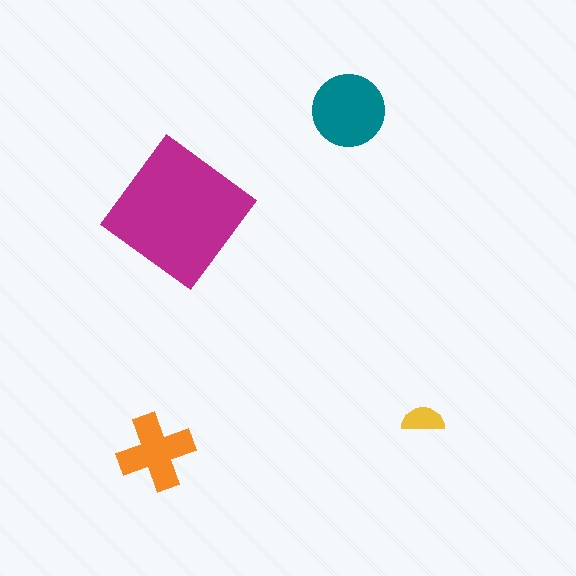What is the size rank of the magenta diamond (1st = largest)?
1st.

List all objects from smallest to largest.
The yellow semicircle, the orange cross, the teal circle, the magenta diamond.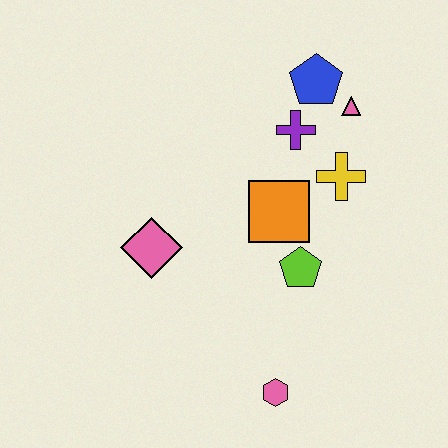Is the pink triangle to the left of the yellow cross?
No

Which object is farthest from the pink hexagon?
The blue pentagon is farthest from the pink hexagon.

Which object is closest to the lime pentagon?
The orange square is closest to the lime pentagon.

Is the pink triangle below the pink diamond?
No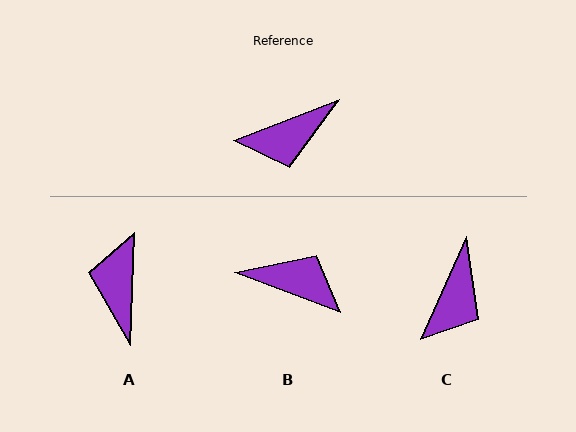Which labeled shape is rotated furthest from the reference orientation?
B, about 138 degrees away.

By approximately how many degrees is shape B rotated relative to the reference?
Approximately 138 degrees counter-clockwise.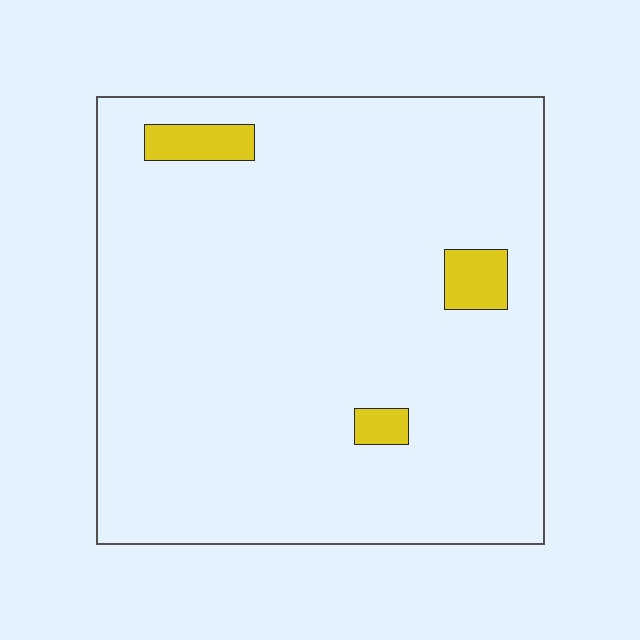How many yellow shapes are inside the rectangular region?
3.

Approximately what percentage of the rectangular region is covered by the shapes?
Approximately 5%.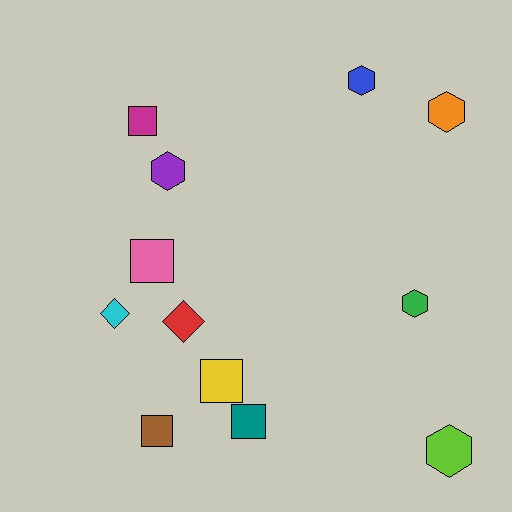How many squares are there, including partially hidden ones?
There are 5 squares.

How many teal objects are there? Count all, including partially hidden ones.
There is 1 teal object.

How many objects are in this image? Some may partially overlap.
There are 12 objects.